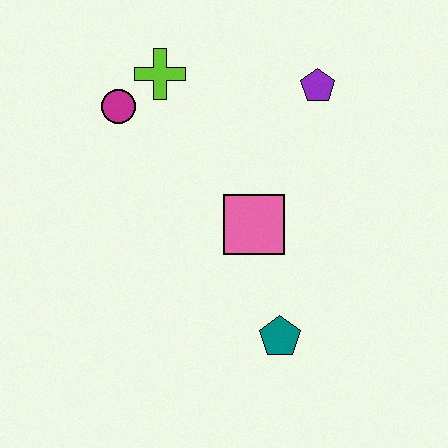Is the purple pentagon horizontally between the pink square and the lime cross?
No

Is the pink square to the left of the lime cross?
No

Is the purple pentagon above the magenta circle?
Yes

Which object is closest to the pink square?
The teal pentagon is closest to the pink square.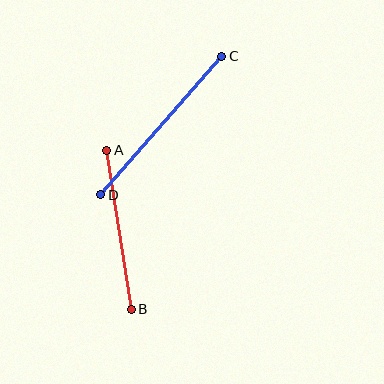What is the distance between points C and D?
The distance is approximately 184 pixels.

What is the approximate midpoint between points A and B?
The midpoint is at approximately (119, 230) pixels.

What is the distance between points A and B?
The distance is approximately 161 pixels.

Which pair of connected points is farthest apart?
Points C and D are farthest apart.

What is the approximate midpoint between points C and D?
The midpoint is at approximately (161, 126) pixels.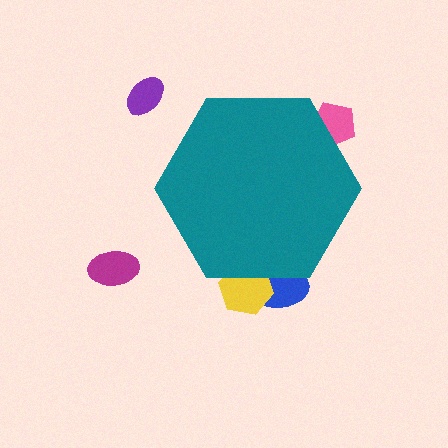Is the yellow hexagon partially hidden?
Yes, the yellow hexagon is partially hidden behind the teal hexagon.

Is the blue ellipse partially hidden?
Yes, the blue ellipse is partially hidden behind the teal hexagon.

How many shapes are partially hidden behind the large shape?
3 shapes are partially hidden.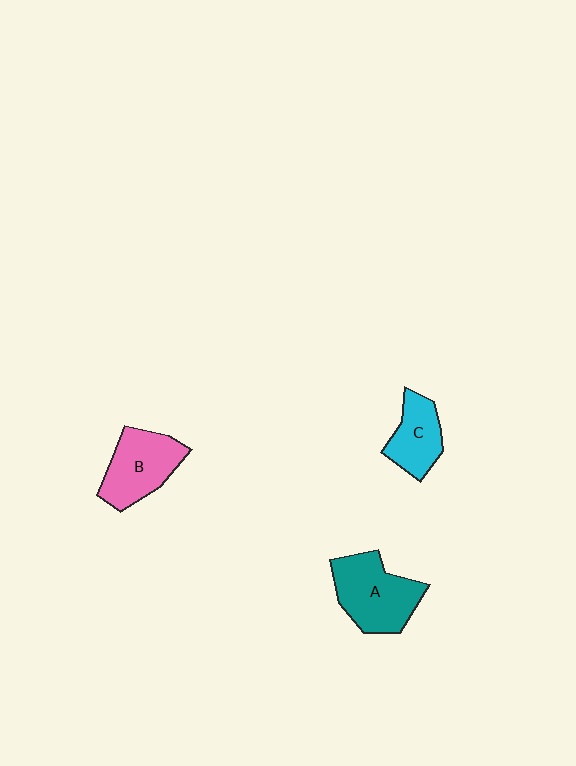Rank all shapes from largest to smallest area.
From largest to smallest: A (teal), B (pink), C (cyan).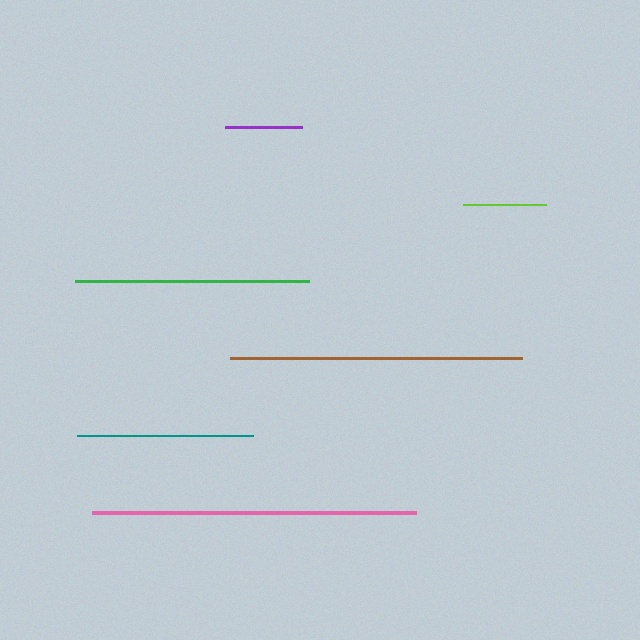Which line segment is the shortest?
The purple line is the shortest at approximately 76 pixels.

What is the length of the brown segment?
The brown segment is approximately 292 pixels long.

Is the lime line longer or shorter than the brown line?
The brown line is longer than the lime line.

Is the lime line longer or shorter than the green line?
The green line is longer than the lime line.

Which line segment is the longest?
The pink line is the longest at approximately 323 pixels.